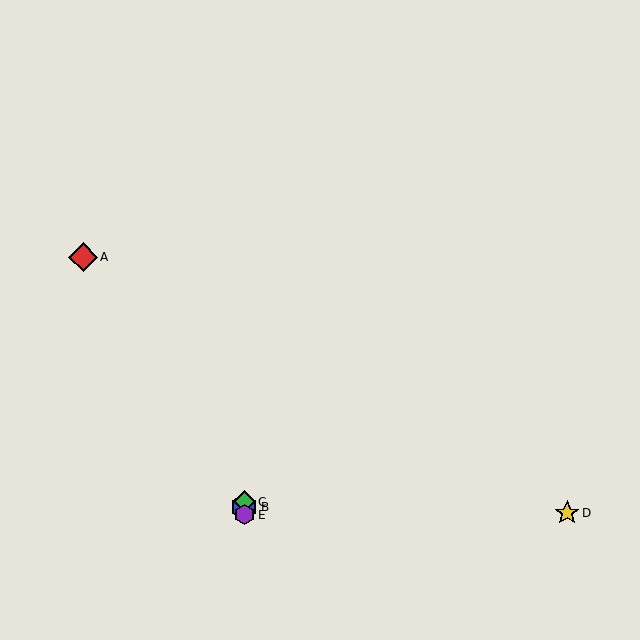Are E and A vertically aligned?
No, E is at x≈244 and A is at x≈83.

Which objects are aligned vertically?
Objects B, C, E are aligned vertically.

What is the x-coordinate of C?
Object C is at x≈244.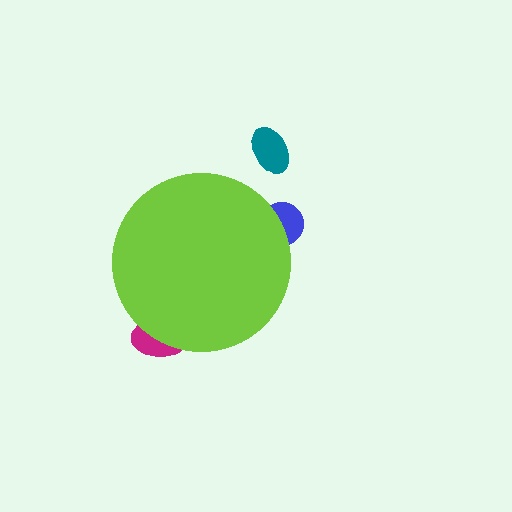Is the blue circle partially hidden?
Yes, the blue circle is partially hidden behind the lime circle.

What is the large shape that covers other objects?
A lime circle.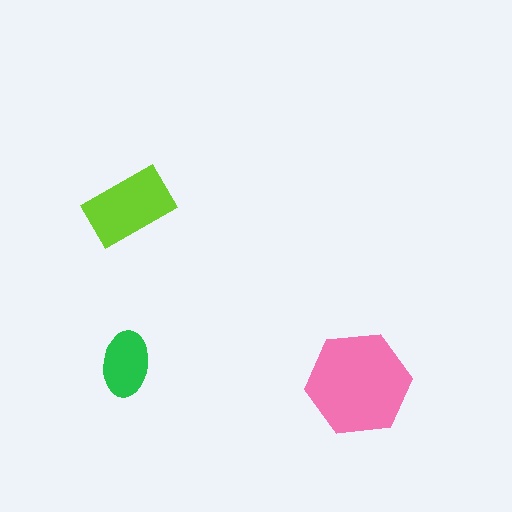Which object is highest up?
The lime rectangle is topmost.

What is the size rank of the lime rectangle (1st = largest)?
2nd.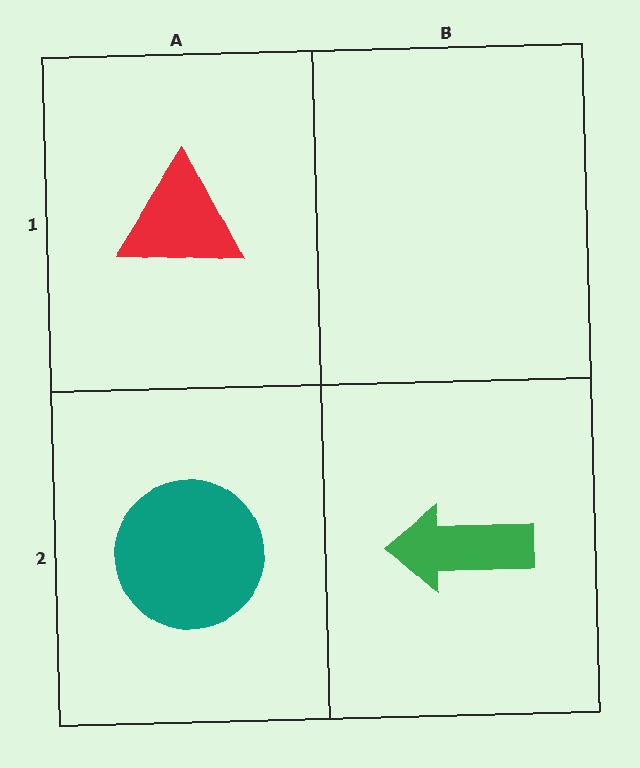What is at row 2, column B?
A green arrow.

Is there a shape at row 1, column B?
No, that cell is empty.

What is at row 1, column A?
A red triangle.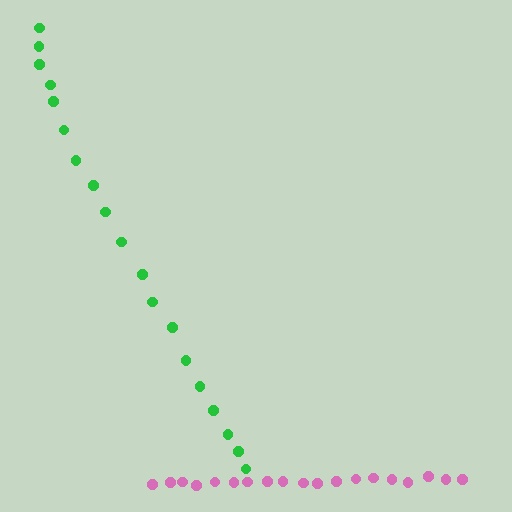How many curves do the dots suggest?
There are 2 distinct paths.